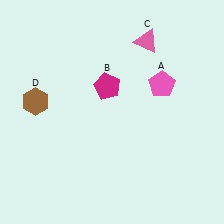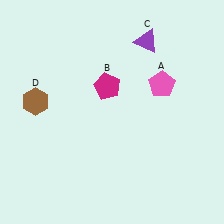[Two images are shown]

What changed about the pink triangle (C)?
In Image 1, C is pink. In Image 2, it changed to purple.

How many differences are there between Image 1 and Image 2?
There is 1 difference between the two images.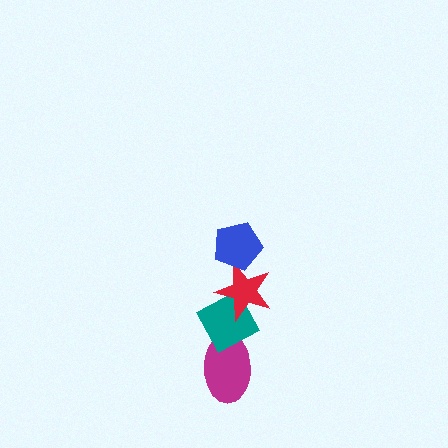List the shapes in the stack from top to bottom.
From top to bottom: the blue pentagon, the red star, the teal diamond, the magenta ellipse.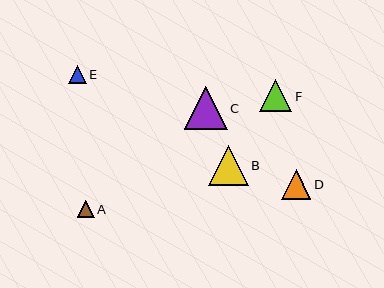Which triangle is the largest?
Triangle C is the largest with a size of approximately 43 pixels.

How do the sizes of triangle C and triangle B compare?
Triangle C and triangle B are approximately the same size.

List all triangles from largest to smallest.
From largest to smallest: C, B, F, D, E, A.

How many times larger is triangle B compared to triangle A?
Triangle B is approximately 2.4 times the size of triangle A.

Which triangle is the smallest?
Triangle A is the smallest with a size of approximately 16 pixels.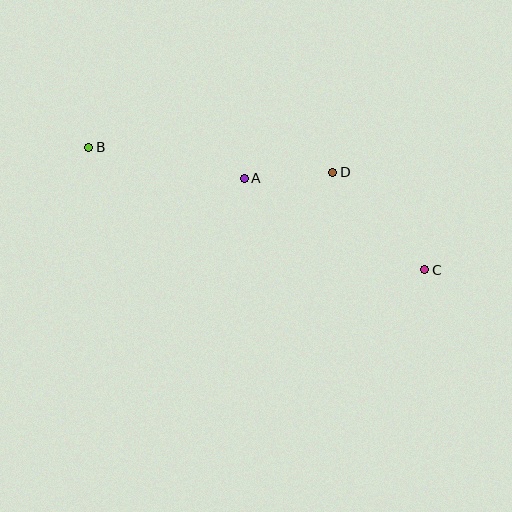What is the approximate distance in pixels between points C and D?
The distance between C and D is approximately 134 pixels.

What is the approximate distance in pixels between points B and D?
The distance between B and D is approximately 245 pixels.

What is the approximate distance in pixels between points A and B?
The distance between A and B is approximately 158 pixels.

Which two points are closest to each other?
Points A and D are closest to each other.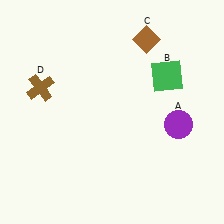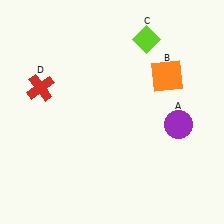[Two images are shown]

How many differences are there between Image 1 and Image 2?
There are 3 differences between the two images.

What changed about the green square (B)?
In Image 1, B is green. In Image 2, it changed to orange.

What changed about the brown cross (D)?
In Image 1, D is brown. In Image 2, it changed to red.